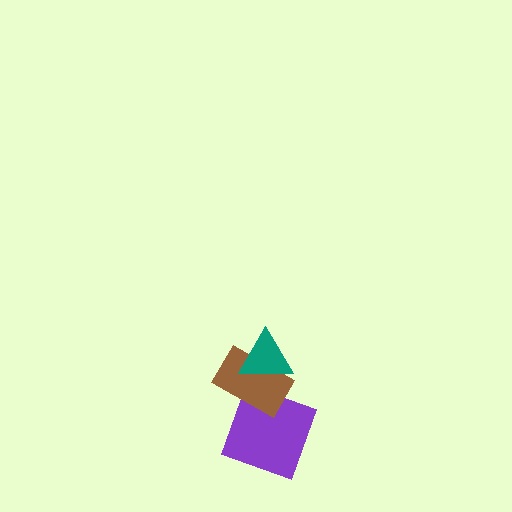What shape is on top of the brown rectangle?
The teal triangle is on top of the brown rectangle.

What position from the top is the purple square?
The purple square is 3rd from the top.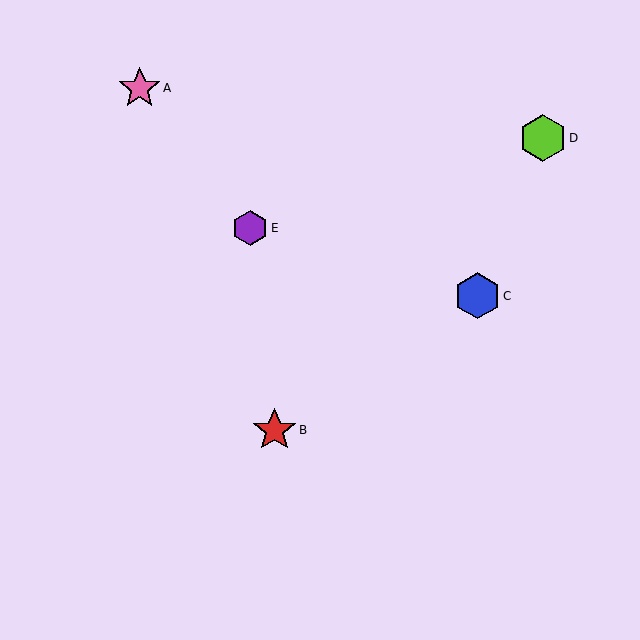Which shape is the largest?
The lime hexagon (labeled D) is the largest.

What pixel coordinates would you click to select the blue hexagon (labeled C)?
Click at (477, 296) to select the blue hexagon C.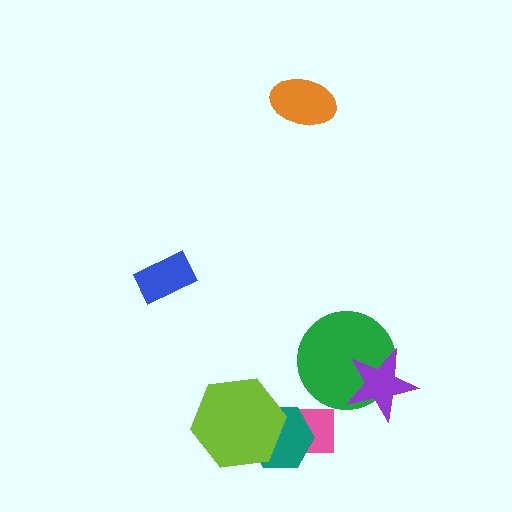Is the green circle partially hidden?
Yes, it is partially covered by another shape.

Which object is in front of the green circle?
The purple star is in front of the green circle.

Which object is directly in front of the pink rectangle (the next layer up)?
The teal hexagon is directly in front of the pink rectangle.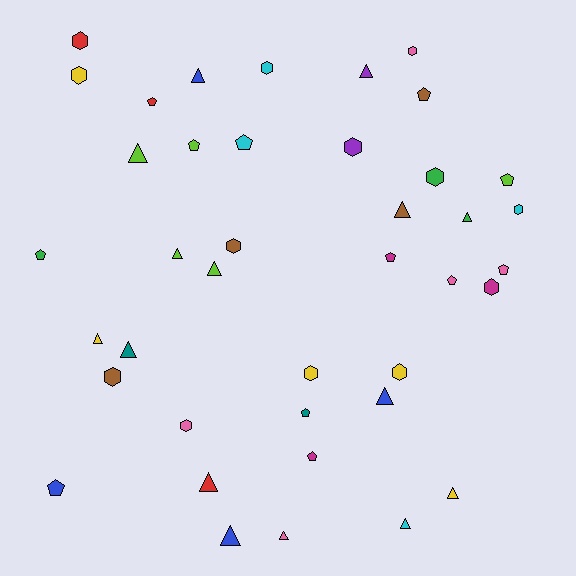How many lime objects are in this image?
There are 5 lime objects.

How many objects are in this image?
There are 40 objects.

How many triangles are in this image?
There are 15 triangles.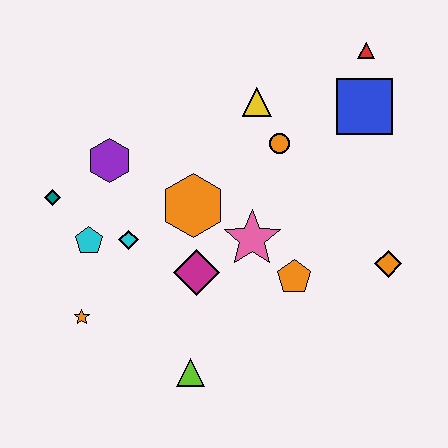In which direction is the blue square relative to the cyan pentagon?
The blue square is to the right of the cyan pentagon.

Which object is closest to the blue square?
The red triangle is closest to the blue square.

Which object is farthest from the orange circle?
The orange star is farthest from the orange circle.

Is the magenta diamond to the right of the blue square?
No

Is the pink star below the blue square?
Yes